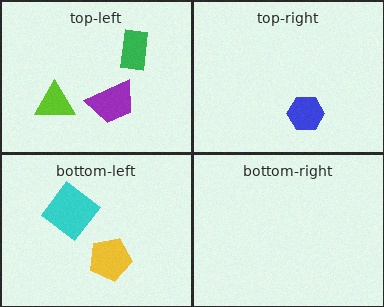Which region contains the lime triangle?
The top-left region.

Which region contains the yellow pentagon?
The bottom-left region.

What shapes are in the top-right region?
The blue hexagon.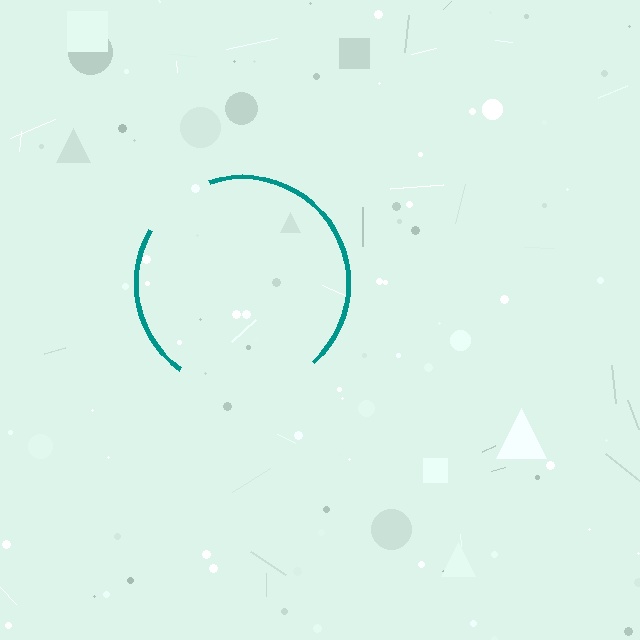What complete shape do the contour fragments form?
The contour fragments form a circle.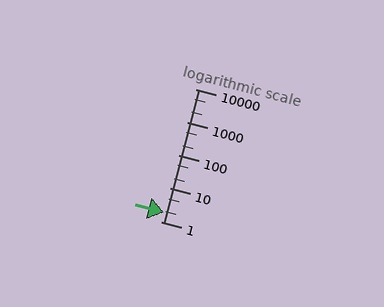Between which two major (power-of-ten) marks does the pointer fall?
The pointer is between 1 and 10.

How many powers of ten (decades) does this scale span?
The scale spans 4 decades, from 1 to 10000.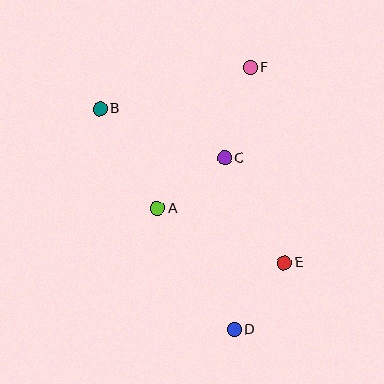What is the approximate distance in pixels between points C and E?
The distance between C and E is approximately 121 pixels.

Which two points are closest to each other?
Points A and C are closest to each other.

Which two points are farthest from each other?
Points D and F are farthest from each other.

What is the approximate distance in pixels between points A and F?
The distance between A and F is approximately 169 pixels.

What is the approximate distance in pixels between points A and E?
The distance between A and E is approximately 138 pixels.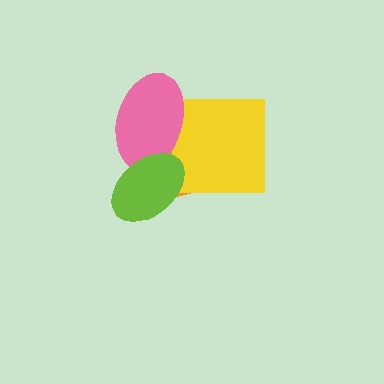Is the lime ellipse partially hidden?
No, no other shape covers it.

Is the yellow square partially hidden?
Yes, it is partially covered by another shape.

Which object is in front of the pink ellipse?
The lime ellipse is in front of the pink ellipse.